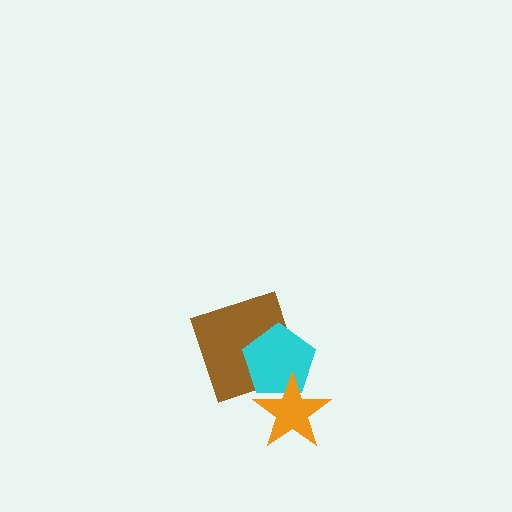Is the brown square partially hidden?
Yes, it is partially covered by another shape.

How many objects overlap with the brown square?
1 object overlaps with the brown square.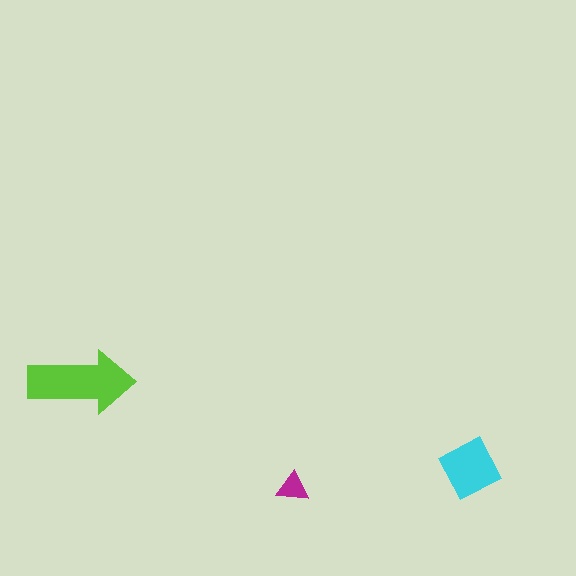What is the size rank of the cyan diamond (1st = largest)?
2nd.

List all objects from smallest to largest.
The magenta triangle, the cyan diamond, the lime arrow.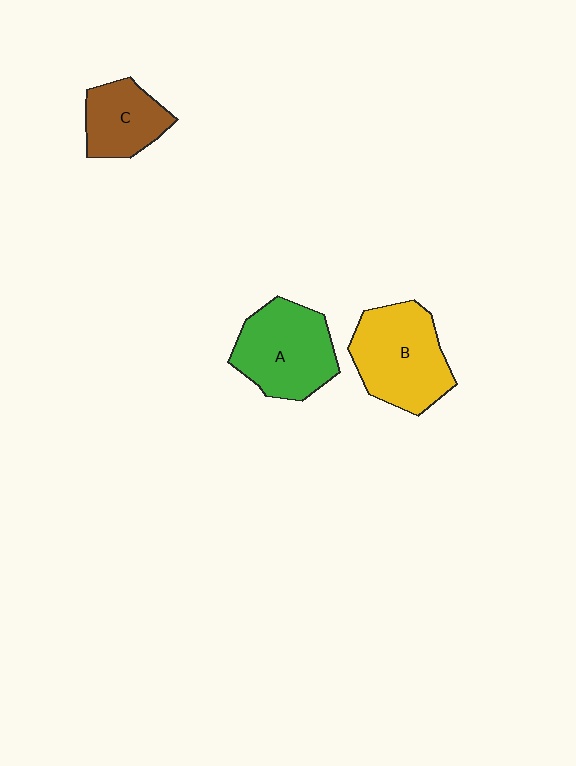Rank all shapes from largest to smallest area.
From largest to smallest: B (yellow), A (green), C (brown).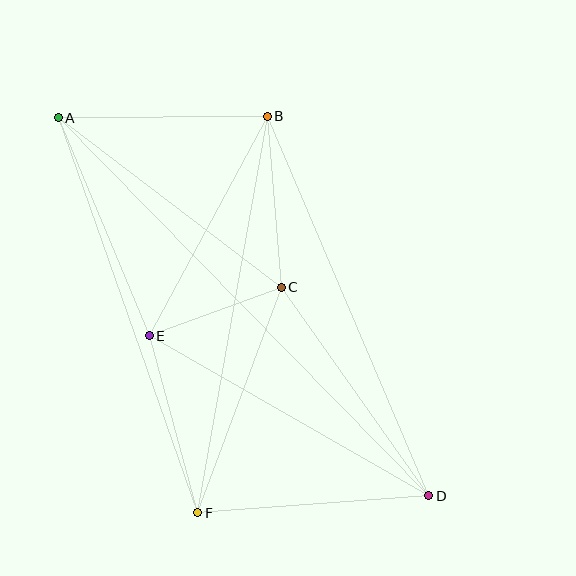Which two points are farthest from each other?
Points A and D are farthest from each other.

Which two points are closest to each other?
Points C and E are closest to each other.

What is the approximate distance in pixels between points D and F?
The distance between D and F is approximately 231 pixels.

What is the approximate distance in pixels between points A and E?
The distance between A and E is approximately 236 pixels.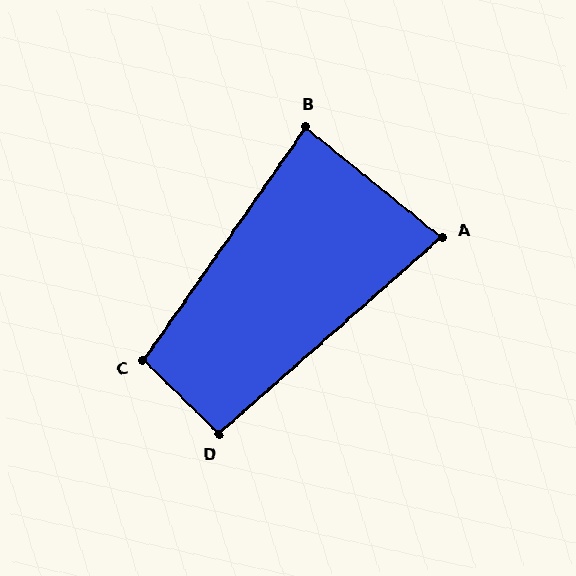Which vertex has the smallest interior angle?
A, at approximately 81 degrees.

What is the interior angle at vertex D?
Approximately 94 degrees (approximately right).